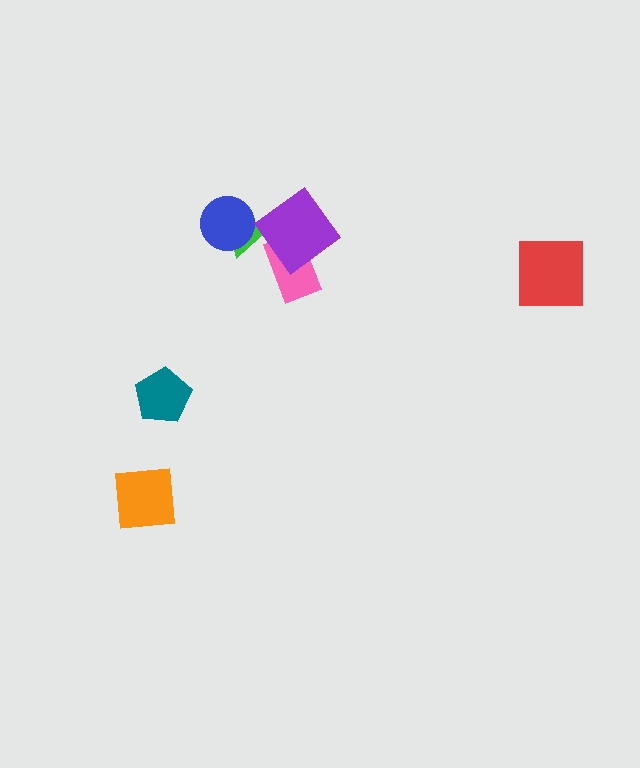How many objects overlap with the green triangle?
1 object overlaps with the green triangle.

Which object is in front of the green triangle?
The blue circle is in front of the green triangle.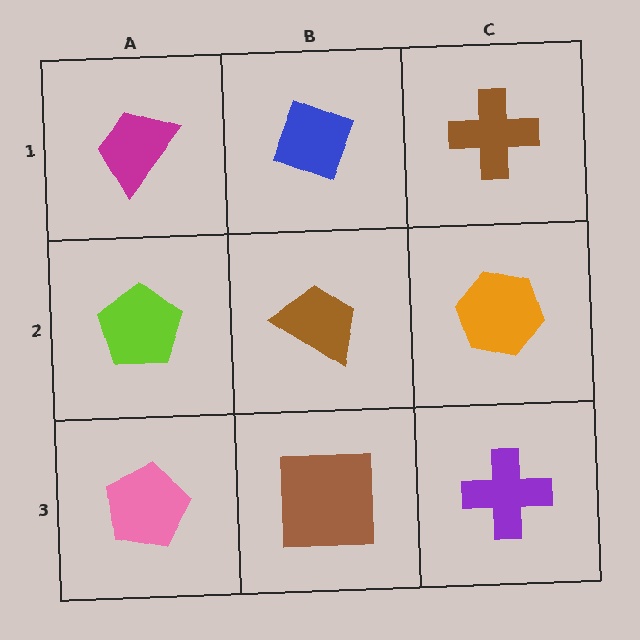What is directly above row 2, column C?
A brown cross.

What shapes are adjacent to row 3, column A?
A lime pentagon (row 2, column A), a brown square (row 3, column B).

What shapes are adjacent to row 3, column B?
A brown trapezoid (row 2, column B), a pink pentagon (row 3, column A), a purple cross (row 3, column C).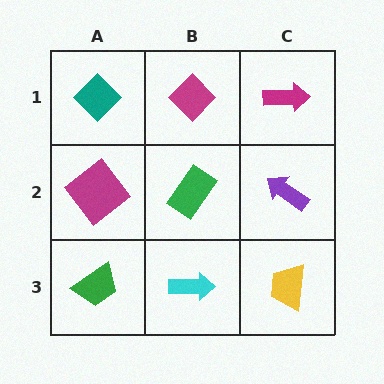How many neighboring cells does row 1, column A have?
2.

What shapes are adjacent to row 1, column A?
A magenta diamond (row 2, column A), a magenta diamond (row 1, column B).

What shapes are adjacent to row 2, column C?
A magenta arrow (row 1, column C), a yellow trapezoid (row 3, column C), a green rectangle (row 2, column B).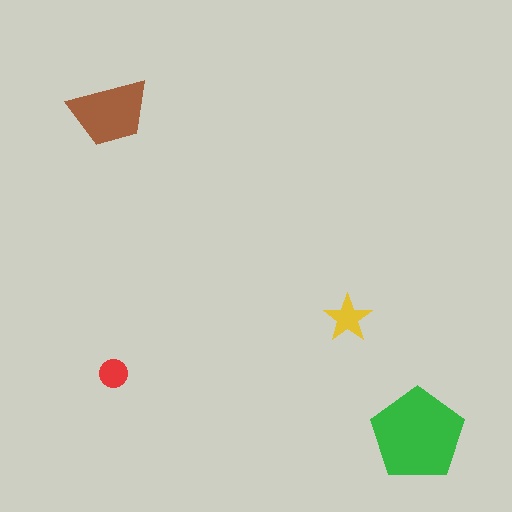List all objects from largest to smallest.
The green pentagon, the brown trapezoid, the yellow star, the red circle.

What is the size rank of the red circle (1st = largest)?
4th.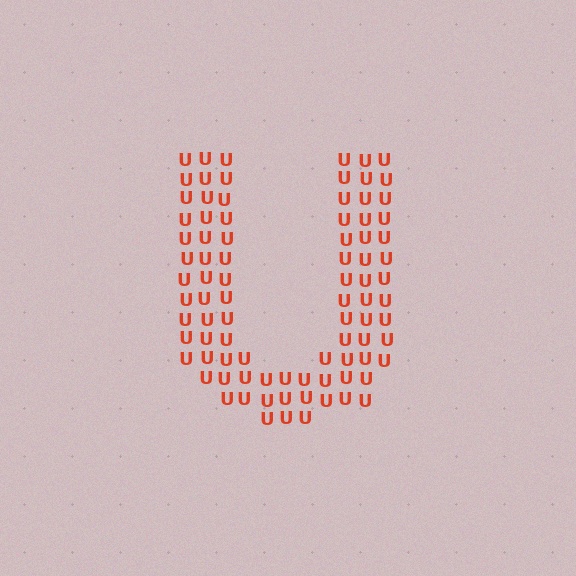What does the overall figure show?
The overall figure shows the letter U.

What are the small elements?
The small elements are letter U's.